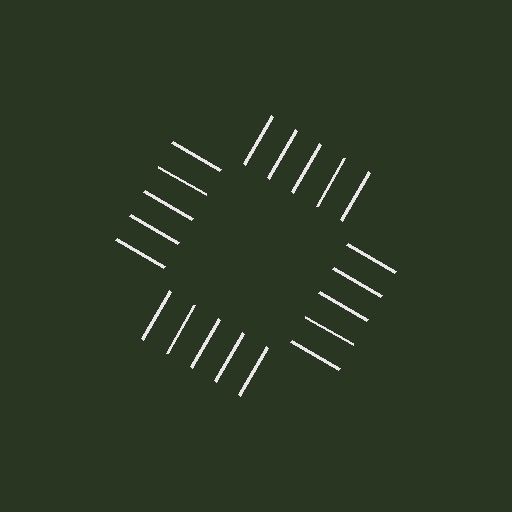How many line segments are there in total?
20 — 5 along each of the 4 edges.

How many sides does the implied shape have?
4 sides — the line-ends trace a square.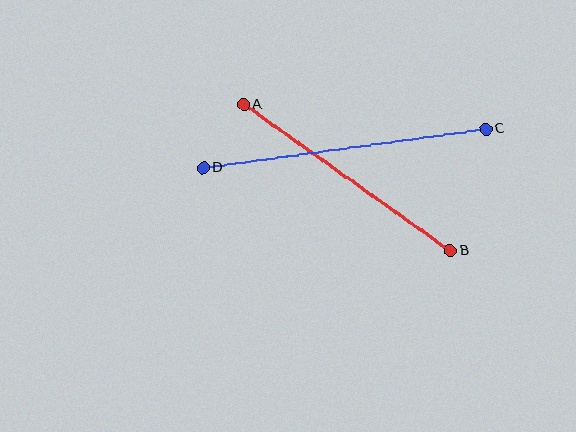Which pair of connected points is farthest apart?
Points C and D are farthest apart.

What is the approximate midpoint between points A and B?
The midpoint is at approximately (347, 177) pixels.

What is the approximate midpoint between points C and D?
The midpoint is at approximately (344, 148) pixels.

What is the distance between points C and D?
The distance is approximately 285 pixels.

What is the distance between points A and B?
The distance is approximately 253 pixels.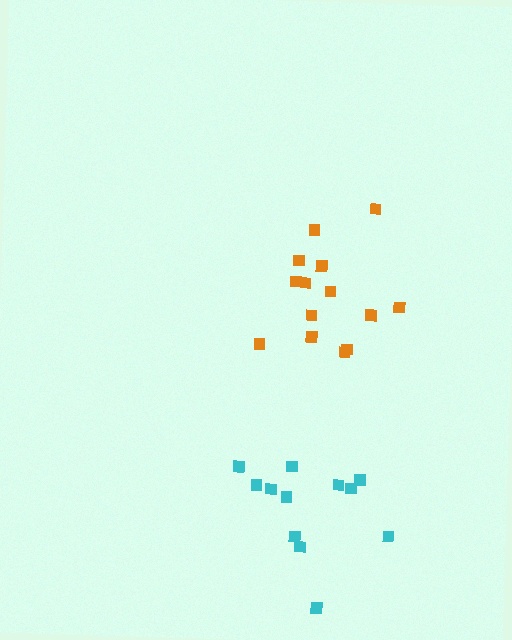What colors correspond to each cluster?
The clusters are colored: orange, cyan.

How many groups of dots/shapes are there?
There are 2 groups.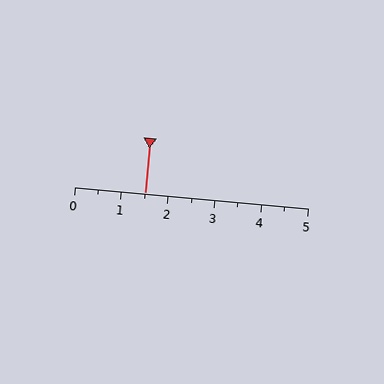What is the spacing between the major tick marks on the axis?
The major ticks are spaced 1 apart.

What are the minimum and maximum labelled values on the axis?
The axis runs from 0 to 5.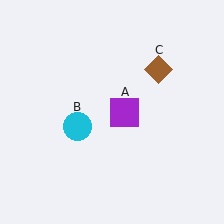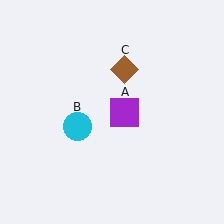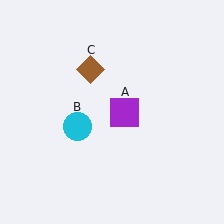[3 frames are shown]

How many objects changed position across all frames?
1 object changed position: brown diamond (object C).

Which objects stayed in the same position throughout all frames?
Purple square (object A) and cyan circle (object B) remained stationary.